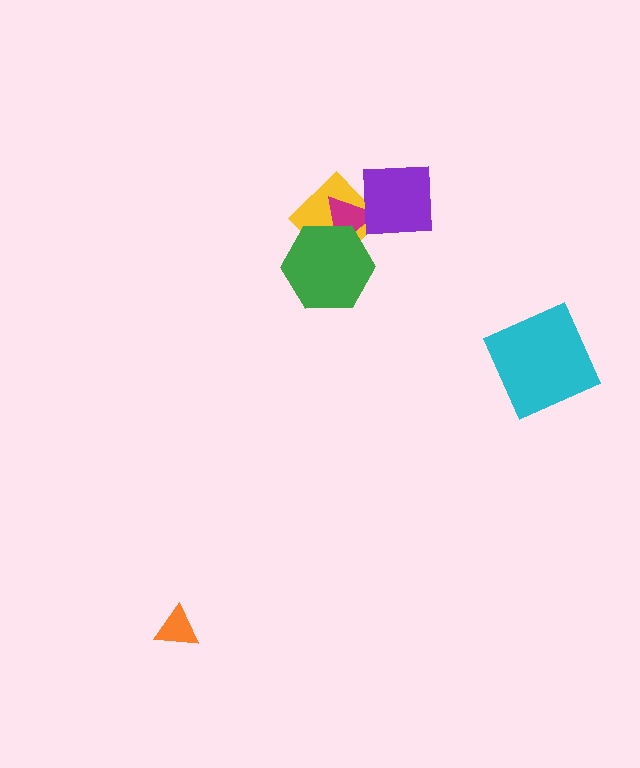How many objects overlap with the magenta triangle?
3 objects overlap with the magenta triangle.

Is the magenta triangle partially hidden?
Yes, it is partially covered by another shape.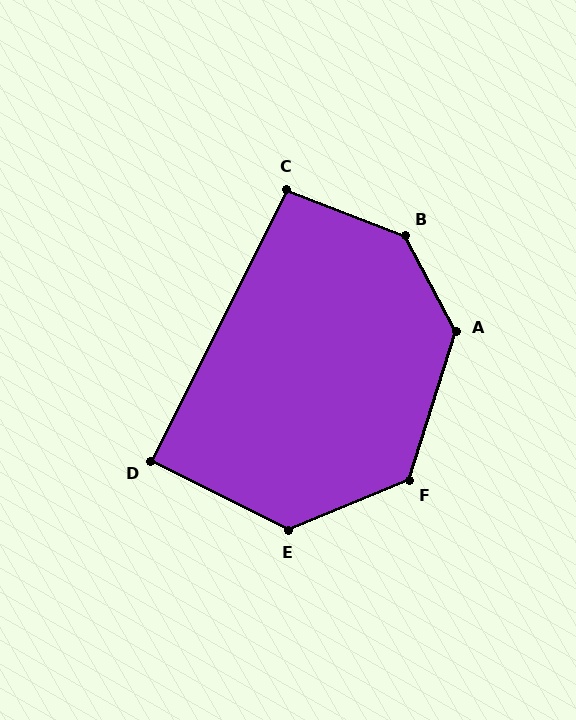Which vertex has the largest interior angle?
B, at approximately 140 degrees.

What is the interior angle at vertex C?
Approximately 95 degrees (obtuse).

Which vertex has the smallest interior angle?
D, at approximately 90 degrees.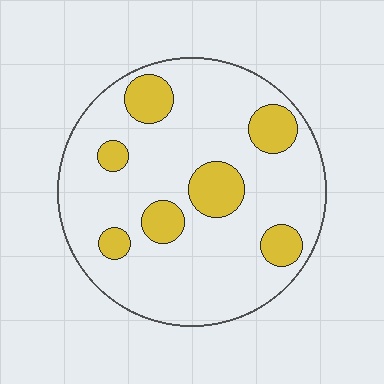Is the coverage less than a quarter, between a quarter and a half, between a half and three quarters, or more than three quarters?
Less than a quarter.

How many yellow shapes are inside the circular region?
7.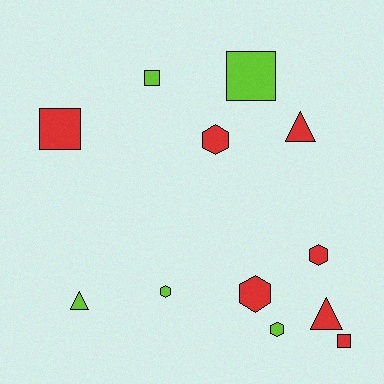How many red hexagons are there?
There are 3 red hexagons.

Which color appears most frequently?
Red, with 7 objects.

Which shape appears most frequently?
Hexagon, with 5 objects.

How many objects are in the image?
There are 12 objects.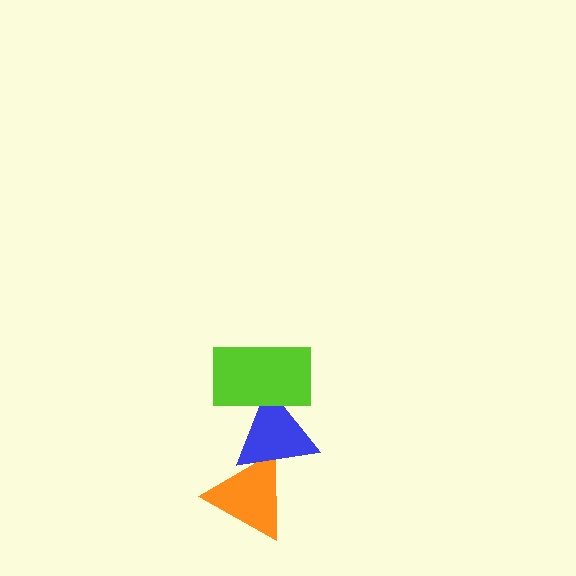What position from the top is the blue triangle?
The blue triangle is 2nd from the top.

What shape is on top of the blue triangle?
The lime rectangle is on top of the blue triangle.